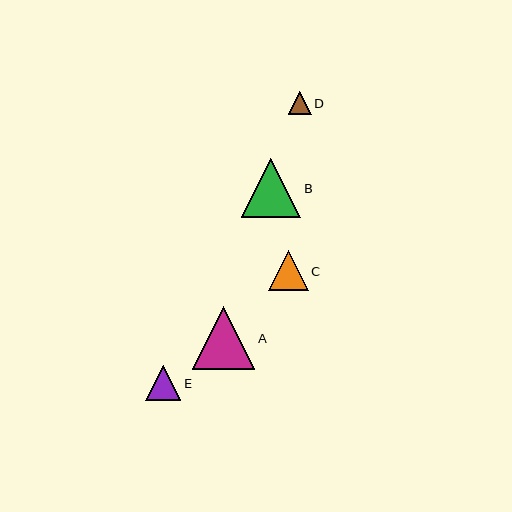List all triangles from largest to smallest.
From largest to smallest: A, B, C, E, D.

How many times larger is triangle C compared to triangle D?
Triangle C is approximately 1.7 times the size of triangle D.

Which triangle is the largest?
Triangle A is the largest with a size of approximately 62 pixels.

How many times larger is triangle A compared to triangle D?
Triangle A is approximately 2.8 times the size of triangle D.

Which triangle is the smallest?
Triangle D is the smallest with a size of approximately 23 pixels.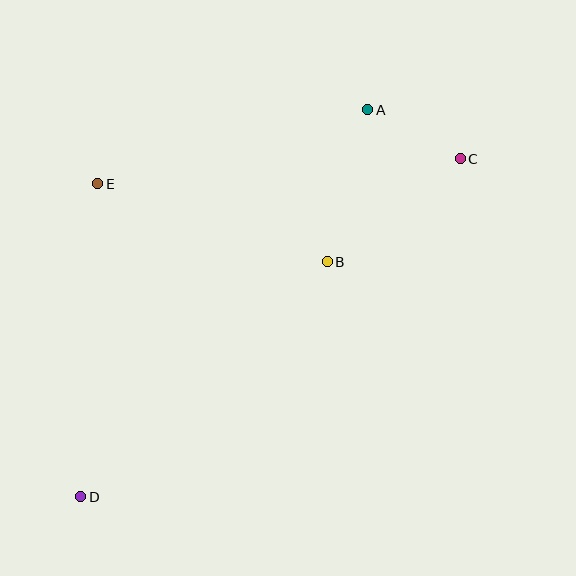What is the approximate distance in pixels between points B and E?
The distance between B and E is approximately 242 pixels.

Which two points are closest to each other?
Points A and C are closest to each other.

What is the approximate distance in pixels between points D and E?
The distance between D and E is approximately 314 pixels.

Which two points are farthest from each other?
Points C and D are farthest from each other.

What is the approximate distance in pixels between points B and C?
The distance between B and C is approximately 168 pixels.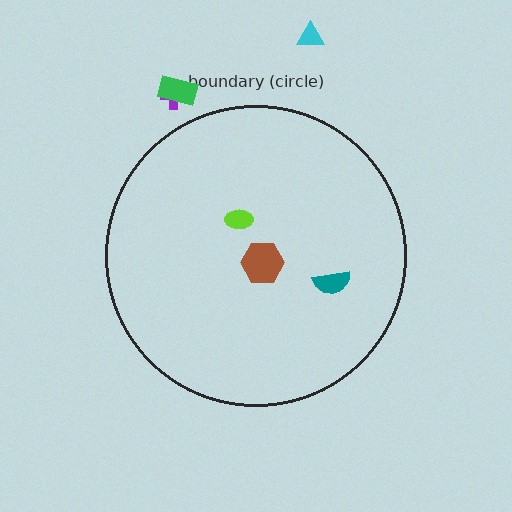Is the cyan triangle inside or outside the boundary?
Outside.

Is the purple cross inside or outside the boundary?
Outside.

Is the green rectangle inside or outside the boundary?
Outside.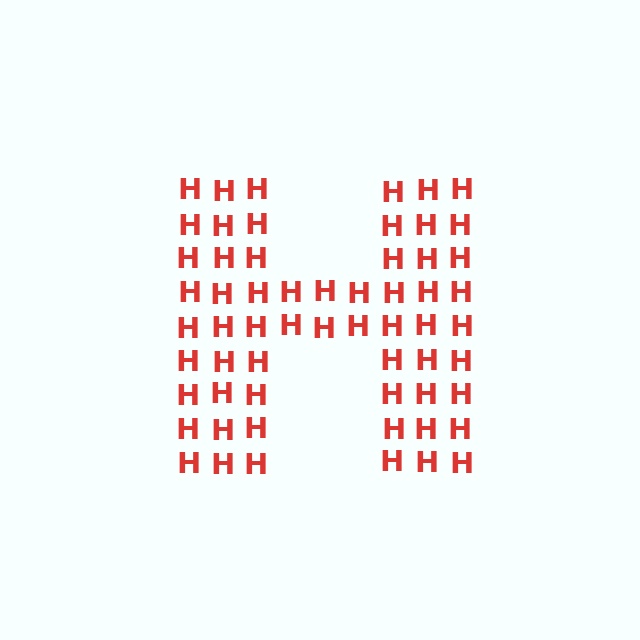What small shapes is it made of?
It is made of small letter H's.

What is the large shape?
The large shape is the letter H.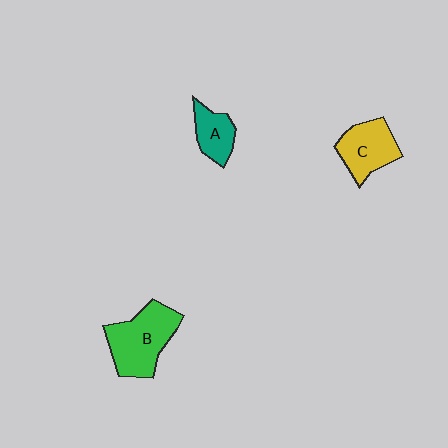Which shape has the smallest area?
Shape A (teal).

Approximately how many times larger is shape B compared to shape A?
Approximately 2.0 times.